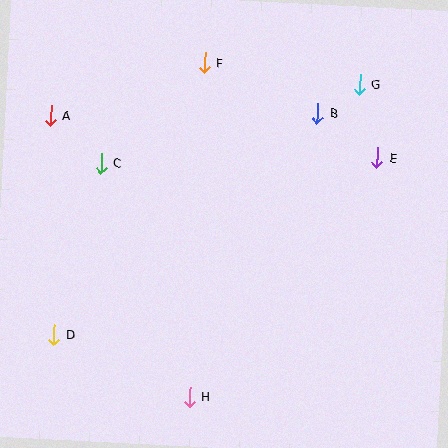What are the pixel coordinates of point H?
Point H is at (189, 397).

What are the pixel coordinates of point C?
Point C is at (101, 163).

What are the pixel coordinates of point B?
Point B is at (318, 113).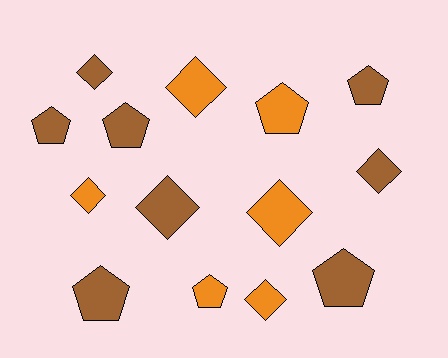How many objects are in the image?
There are 14 objects.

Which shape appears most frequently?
Diamond, with 7 objects.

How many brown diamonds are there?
There are 3 brown diamonds.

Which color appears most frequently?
Brown, with 8 objects.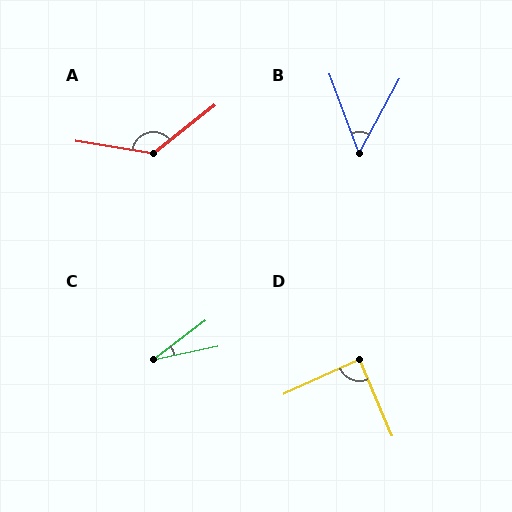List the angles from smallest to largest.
C (26°), B (49°), D (89°), A (133°).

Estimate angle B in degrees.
Approximately 49 degrees.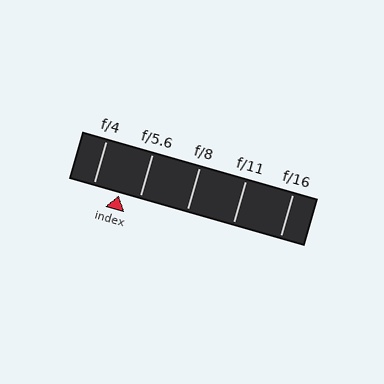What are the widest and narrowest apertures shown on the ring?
The widest aperture shown is f/4 and the narrowest is f/16.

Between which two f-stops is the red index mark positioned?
The index mark is between f/4 and f/5.6.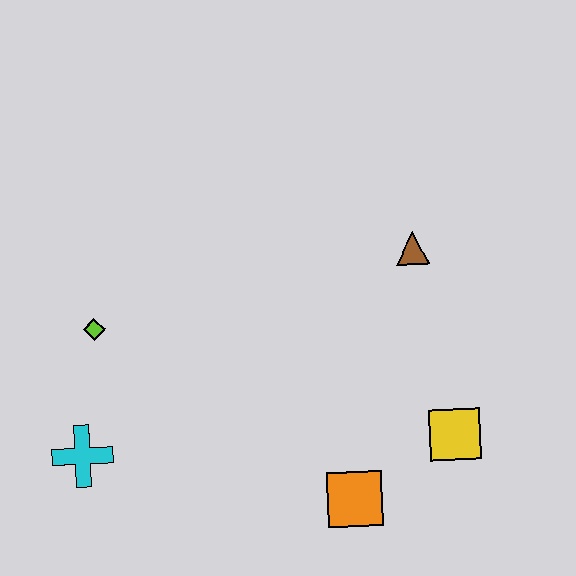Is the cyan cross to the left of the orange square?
Yes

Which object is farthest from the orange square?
The lime diamond is farthest from the orange square.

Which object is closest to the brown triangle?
The yellow square is closest to the brown triangle.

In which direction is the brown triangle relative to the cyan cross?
The brown triangle is to the right of the cyan cross.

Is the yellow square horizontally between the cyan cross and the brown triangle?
No